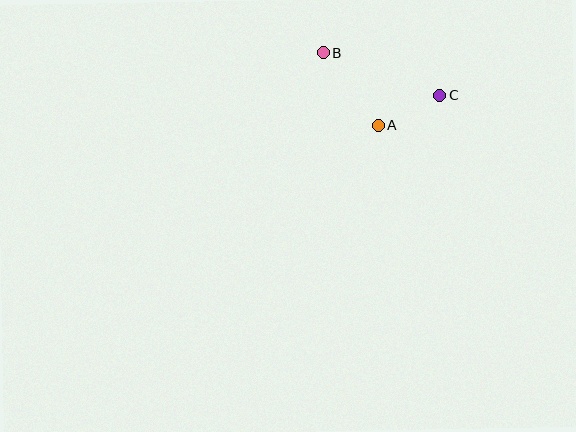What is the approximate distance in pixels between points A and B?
The distance between A and B is approximately 92 pixels.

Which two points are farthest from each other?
Points B and C are farthest from each other.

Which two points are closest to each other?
Points A and C are closest to each other.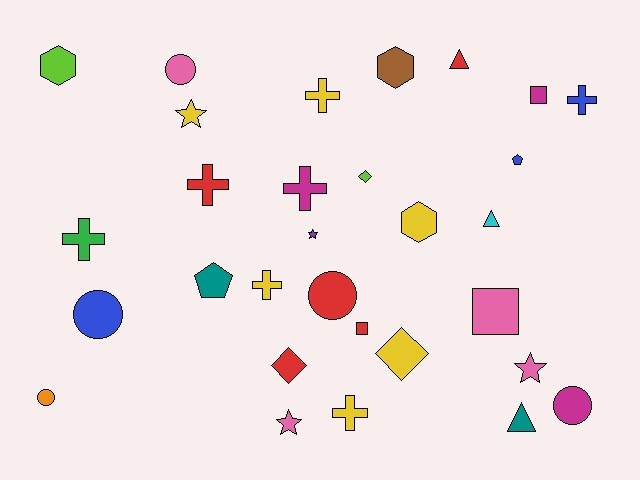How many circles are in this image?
There are 5 circles.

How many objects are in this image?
There are 30 objects.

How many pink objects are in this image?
There are 4 pink objects.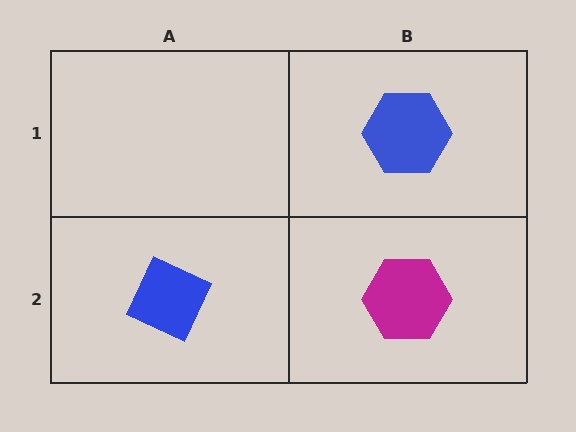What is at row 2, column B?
A magenta hexagon.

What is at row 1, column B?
A blue hexagon.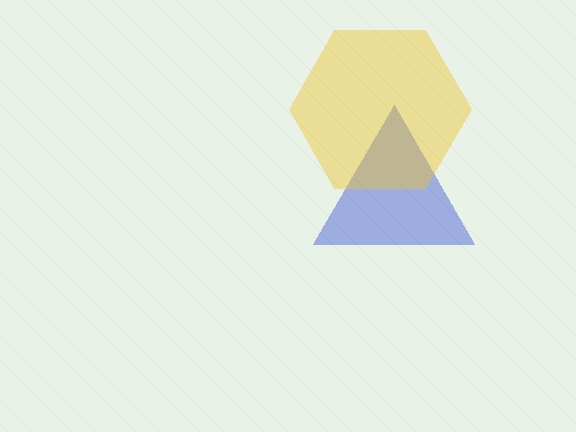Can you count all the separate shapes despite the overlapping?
Yes, there are 2 separate shapes.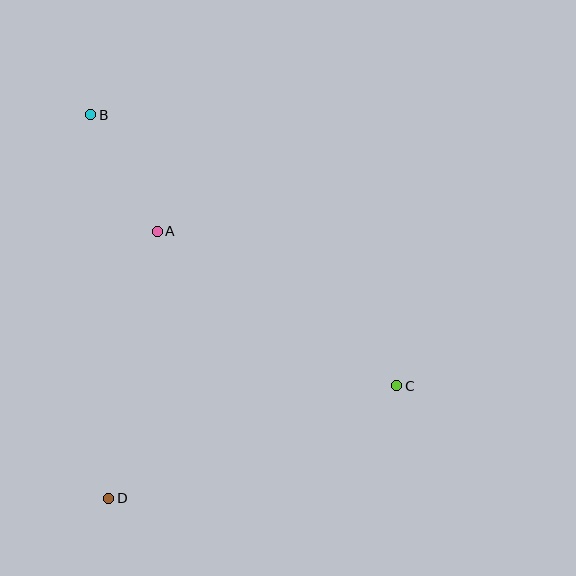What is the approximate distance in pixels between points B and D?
The distance between B and D is approximately 384 pixels.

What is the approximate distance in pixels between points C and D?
The distance between C and D is approximately 309 pixels.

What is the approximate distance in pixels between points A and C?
The distance between A and C is approximately 285 pixels.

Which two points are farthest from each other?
Points B and C are farthest from each other.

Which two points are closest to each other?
Points A and B are closest to each other.